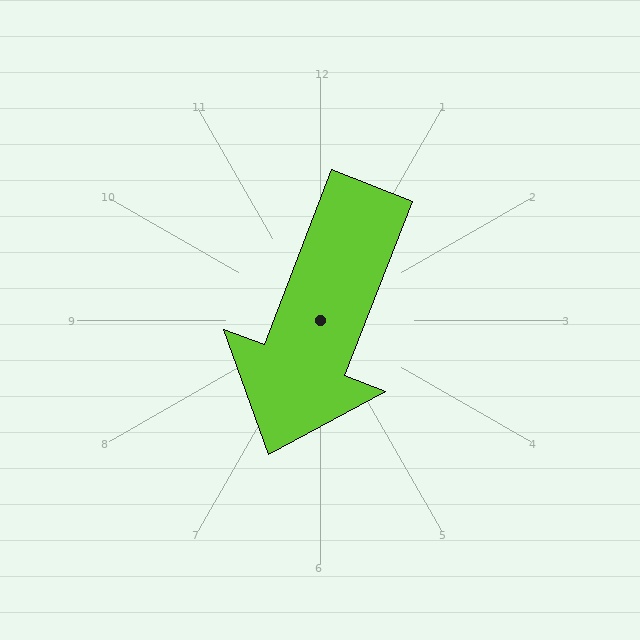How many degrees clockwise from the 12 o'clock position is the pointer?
Approximately 201 degrees.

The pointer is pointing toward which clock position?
Roughly 7 o'clock.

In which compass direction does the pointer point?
South.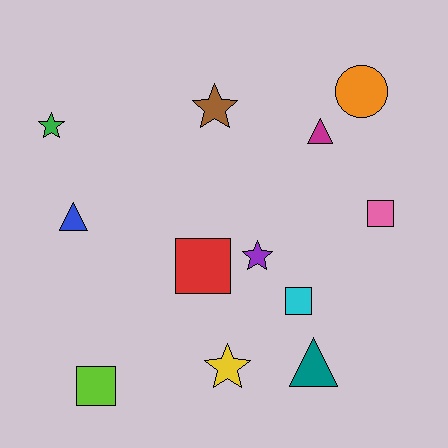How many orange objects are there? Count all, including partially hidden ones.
There is 1 orange object.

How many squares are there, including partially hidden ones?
There are 4 squares.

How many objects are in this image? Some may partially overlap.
There are 12 objects.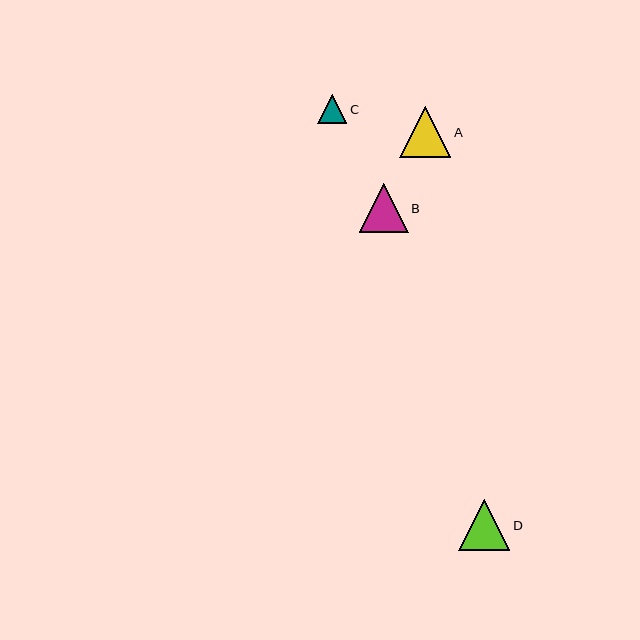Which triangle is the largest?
Triangle A is the largest with a size of approximately 51 pixels.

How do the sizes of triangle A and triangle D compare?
Triangle A and triangle D are approximately the same size.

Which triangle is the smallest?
Triangle C is the smallest with a size of approximately 29 pixels.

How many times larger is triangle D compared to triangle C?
Triangle D is approximately 1.7 times the size of triangle C.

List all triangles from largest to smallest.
From largest to smallest: A, D, B, C.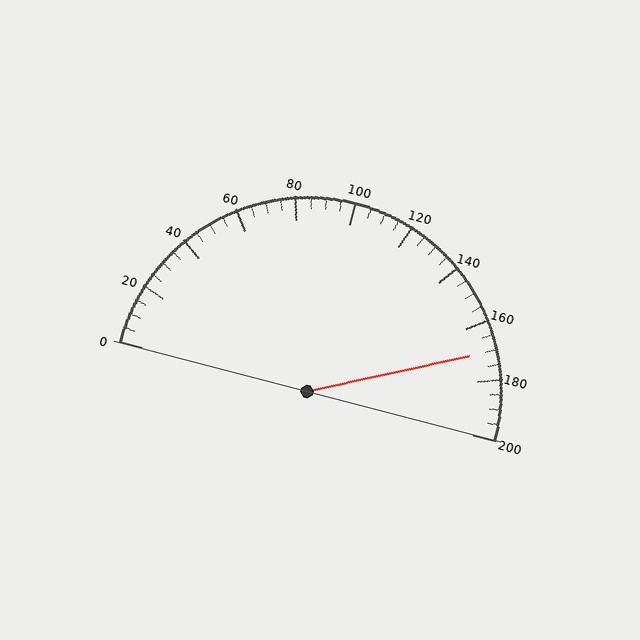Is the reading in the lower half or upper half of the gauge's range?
The reading is in the upper half of the range (0 to 200).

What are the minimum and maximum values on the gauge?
The gauge ranges from 0 to 200.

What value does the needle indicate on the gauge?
The needle indicates approximately 170.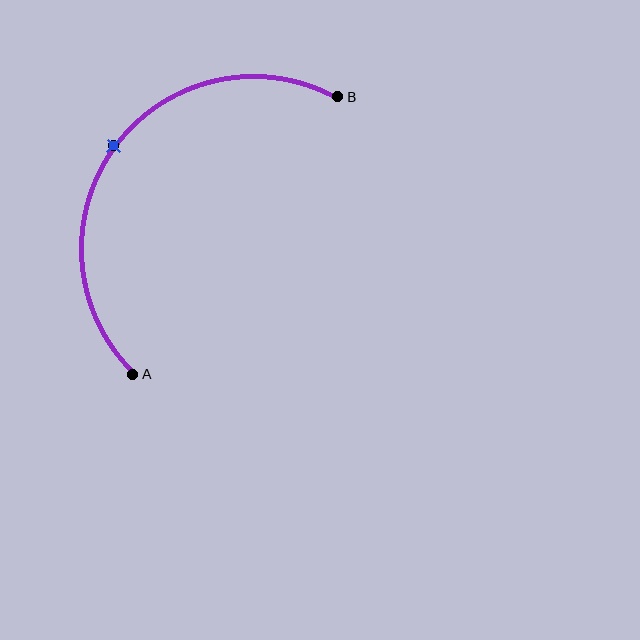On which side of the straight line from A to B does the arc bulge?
The arc bulges above and to the left of the straight line connecting A and B.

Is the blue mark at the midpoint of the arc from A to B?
Yes. The blue mark lies on the arc at equal arc-length from both A and B — it is the arc midpoint.